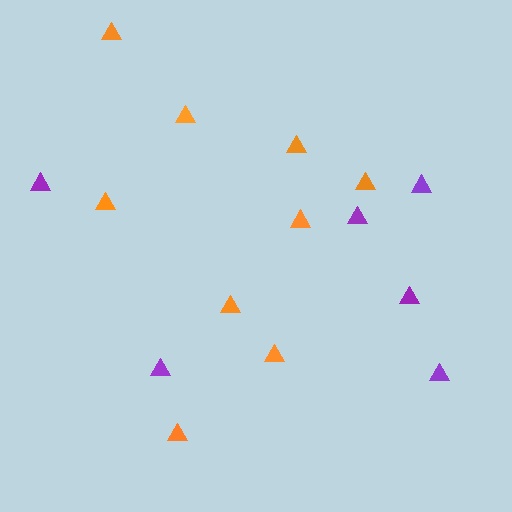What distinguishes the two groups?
There are 2 groups: one group of purple triangles (6) and one group of orange triangles (9).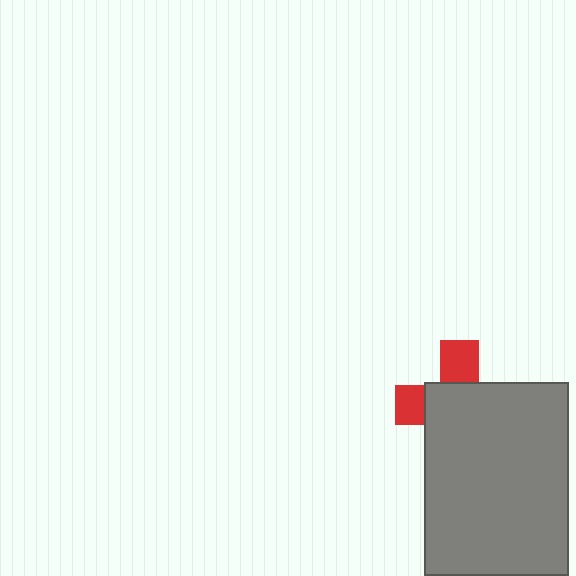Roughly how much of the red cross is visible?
A small part of it is visible (roughly 32%).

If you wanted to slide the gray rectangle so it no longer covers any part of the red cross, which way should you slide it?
Slide it toward the lower-right — that is the most direct way to separate the two shapes.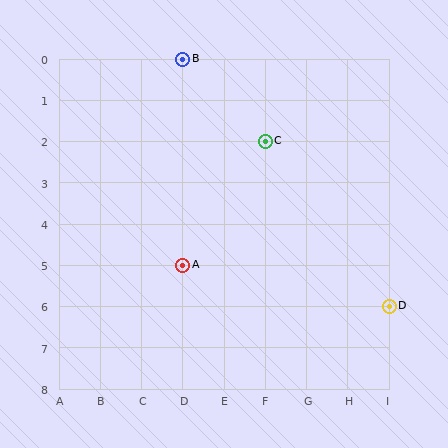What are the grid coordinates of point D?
Point D is at grid coordinates (I, 6).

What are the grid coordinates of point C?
Point C is at grid coordinates (F, 2).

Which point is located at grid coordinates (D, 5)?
Point A is at (D, 5).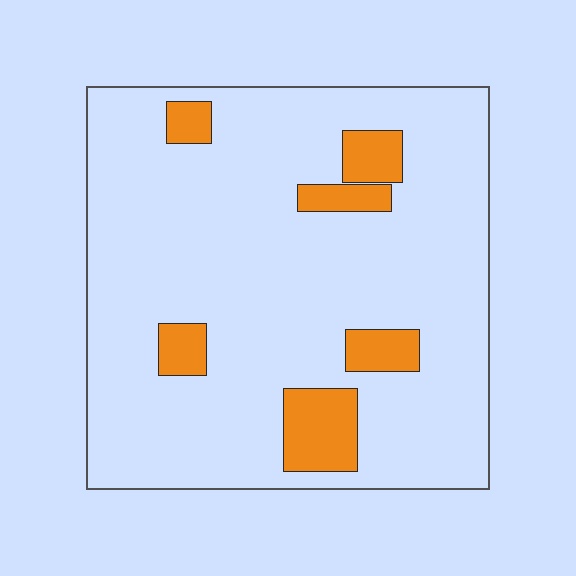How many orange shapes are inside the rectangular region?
6.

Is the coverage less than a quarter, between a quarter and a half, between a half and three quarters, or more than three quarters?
Less than a quarter.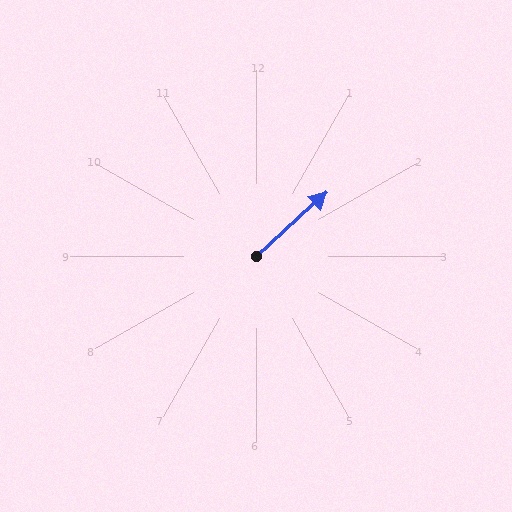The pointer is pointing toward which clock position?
Roughly 2 o'clock.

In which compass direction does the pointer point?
Northeast.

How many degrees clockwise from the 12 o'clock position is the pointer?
Approximately 47 degrees.